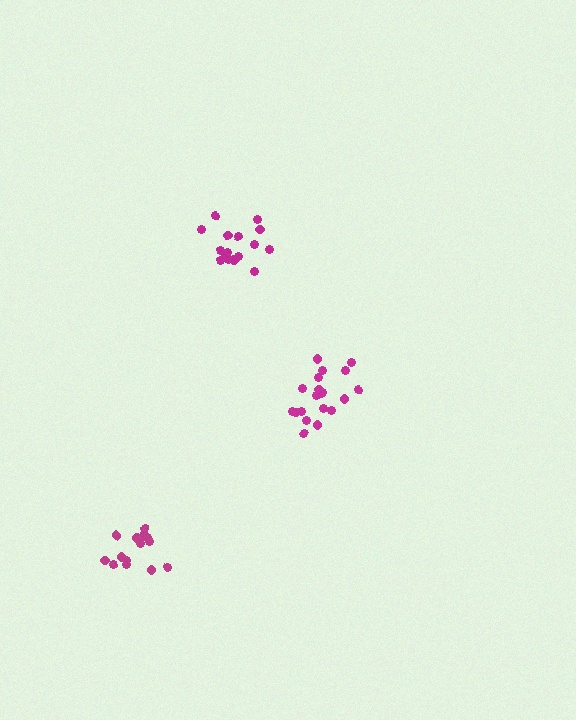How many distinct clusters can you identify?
There are 3 distinct clusters.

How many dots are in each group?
Group 1: 15 dots, Group 2: 20 dots, Group 3: 16 dots (51 total).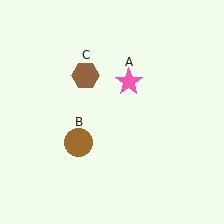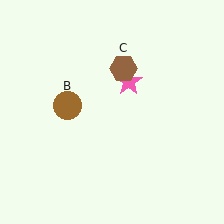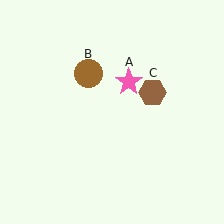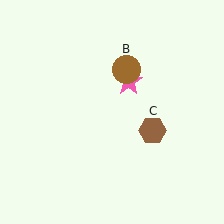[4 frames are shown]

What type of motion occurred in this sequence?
The brown circle (object B), brown hexagon (object C) rotated clockwise around the center of the scene.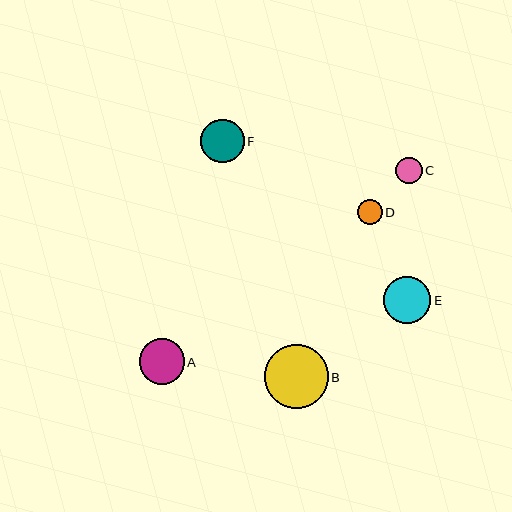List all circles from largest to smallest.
From largest to smallest: B, E, A, F, C, D.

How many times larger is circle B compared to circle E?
Circle B is approximately 1.3 times the size of circle E.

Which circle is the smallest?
Circle D is the smallest with a size of approximately 25 pixels.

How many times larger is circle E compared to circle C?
Circle E is approximately 1.8 times the size of circle C.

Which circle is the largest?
Circle B is the largest with a size of approximately 64 pixels.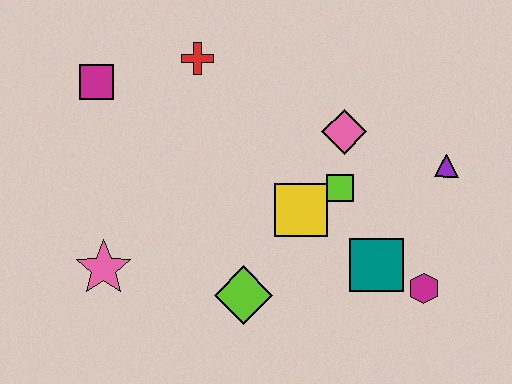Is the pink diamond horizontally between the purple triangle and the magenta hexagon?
No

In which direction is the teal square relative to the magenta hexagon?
The teal square is to the left of the magenta hexagon.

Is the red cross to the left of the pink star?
No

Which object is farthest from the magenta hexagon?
The magenta square is farthest from the magenta hexagon.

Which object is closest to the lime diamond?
The yellow square is closest to the lime diamond.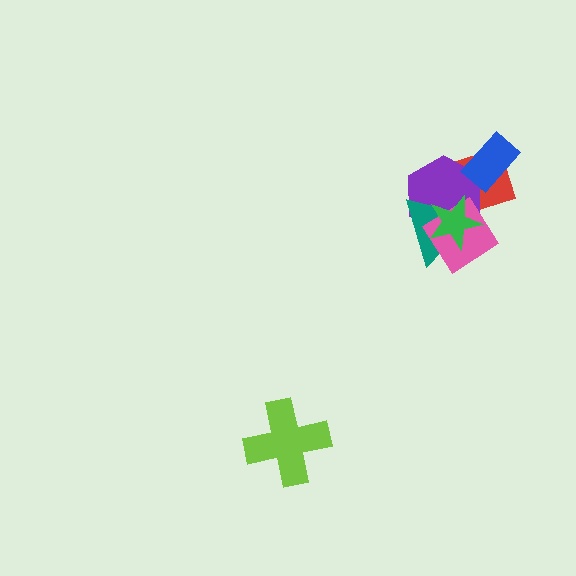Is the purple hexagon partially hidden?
Yes, it is partially covered by another shape.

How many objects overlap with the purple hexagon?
5 objects overlap with the purple hexagon.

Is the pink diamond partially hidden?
Yes, it is partially covered by another shape.